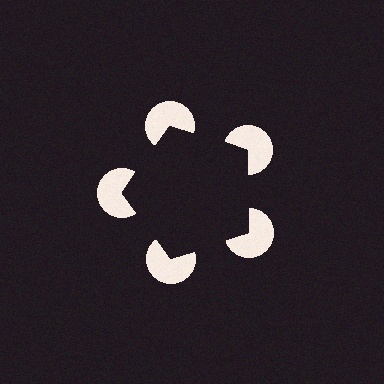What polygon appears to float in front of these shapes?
An illusory pentagon — its edges are inferred from the aligned wedge cuts in the pac-man discs, not physically drawn.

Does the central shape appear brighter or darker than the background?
It typically appears slightly darker than the background, even though no actual brightness change is drawn.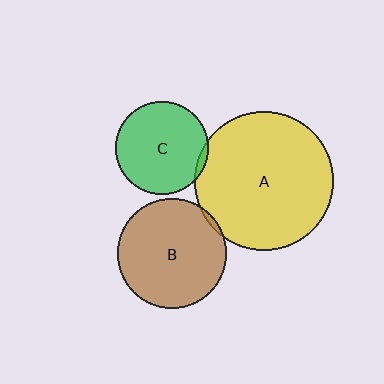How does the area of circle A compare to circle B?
Approximately 1.6 times.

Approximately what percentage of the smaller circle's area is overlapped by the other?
Approximately 5%.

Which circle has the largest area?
Circle A (yellow).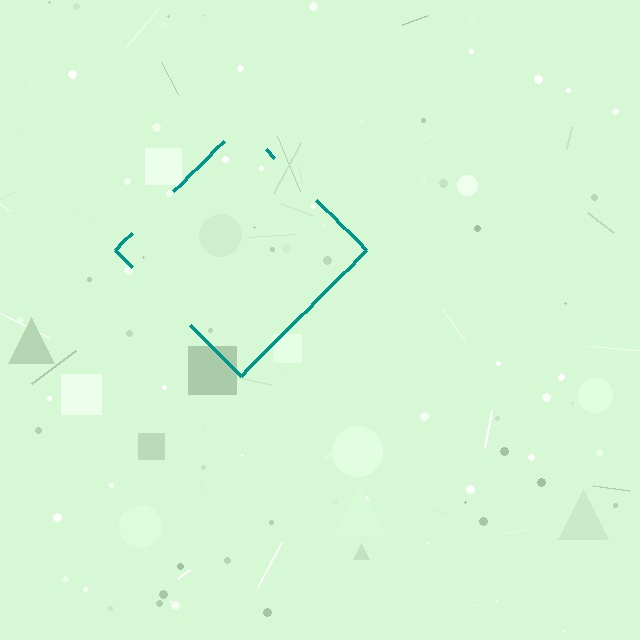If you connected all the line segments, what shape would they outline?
They would outline a diamond.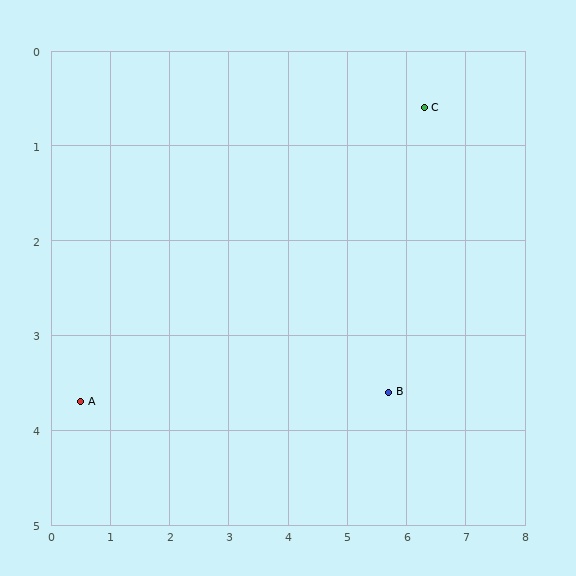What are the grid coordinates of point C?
Point C is at approximately (6.3, 0.6).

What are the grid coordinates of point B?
Point B is at approximately (5.7, 3.6).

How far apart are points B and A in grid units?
Points B and A are about 5.2 grid units apart.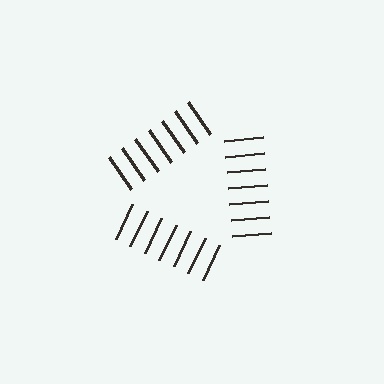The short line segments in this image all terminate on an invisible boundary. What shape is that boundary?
An illusory triangle — the line segments terminate on its edges but no continuous stroke is drawn.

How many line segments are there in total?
21 — 7 along each of the 3 edges.